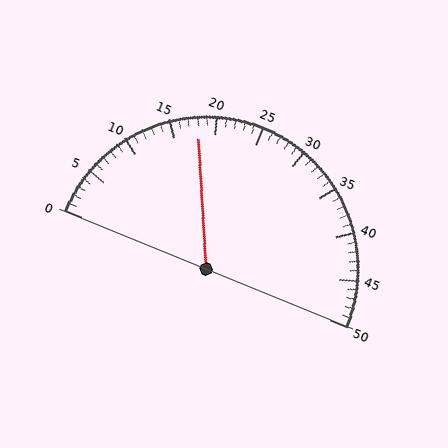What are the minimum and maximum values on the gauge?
The gauge ranges from 0 to 50.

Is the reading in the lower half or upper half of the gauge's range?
The reading is in the lower half of the range (0 to 50).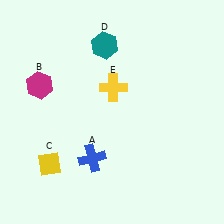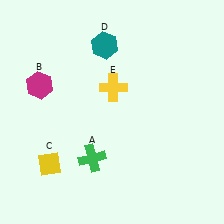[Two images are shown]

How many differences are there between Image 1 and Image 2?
There is 1 difference between the two images.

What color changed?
The cross (A) changed from blue in Image 1 to green in Image 2.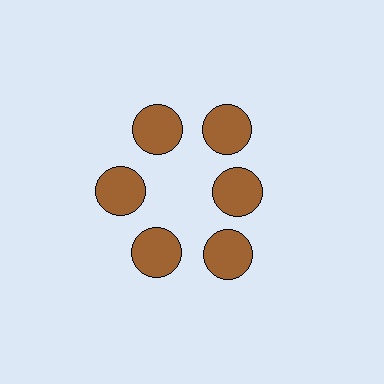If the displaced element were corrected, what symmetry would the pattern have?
It would have 6-fold rotational symmetry — the pattern would map onto itself every 60 degrees.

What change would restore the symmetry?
The symmetry would be restored by moving it outward, back onto the ring so that all 6 circles sit at equal angles and equal distance from the center.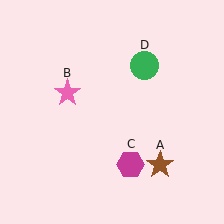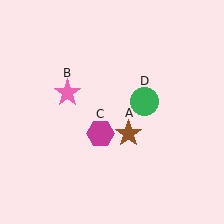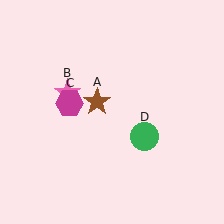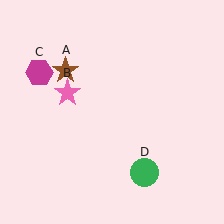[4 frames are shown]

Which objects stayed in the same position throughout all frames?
Pink star (object B) remained stationary.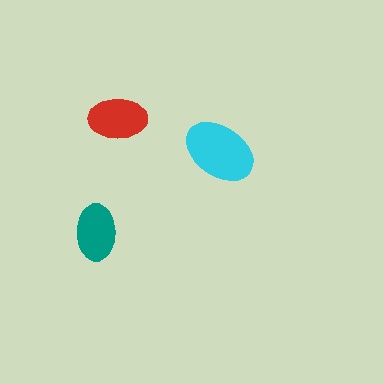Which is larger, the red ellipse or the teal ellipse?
The red one.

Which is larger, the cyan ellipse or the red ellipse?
The cyan one.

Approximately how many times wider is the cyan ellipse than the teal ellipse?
About 1.5 times wider.